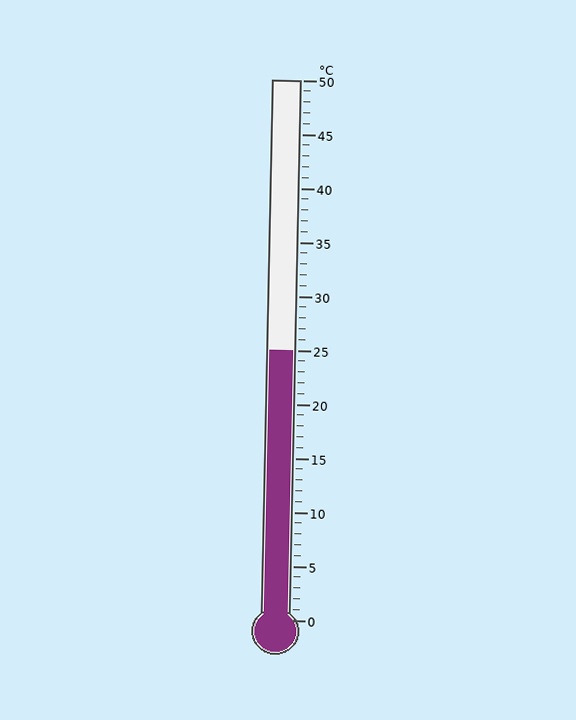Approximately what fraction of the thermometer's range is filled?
The thermometer is filled to approximately 50% of its range.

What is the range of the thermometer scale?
The thermometer scale ranges from 0°C to 50°C.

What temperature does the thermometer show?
The thermometer shows approximately 25°C.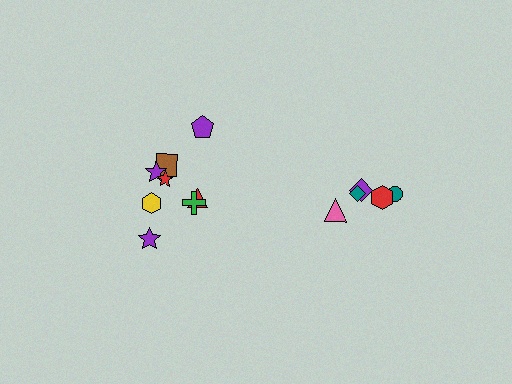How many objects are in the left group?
There are 8 objects.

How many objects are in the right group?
There are 5 objects.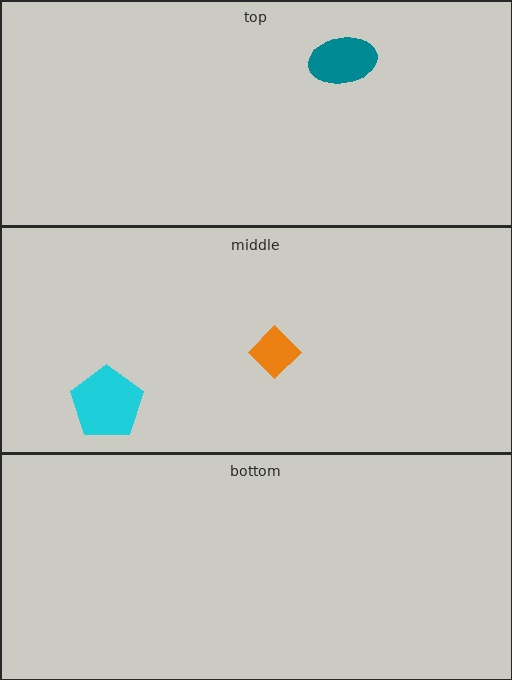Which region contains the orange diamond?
The middle region.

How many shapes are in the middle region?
2.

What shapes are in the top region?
The teal ellipse.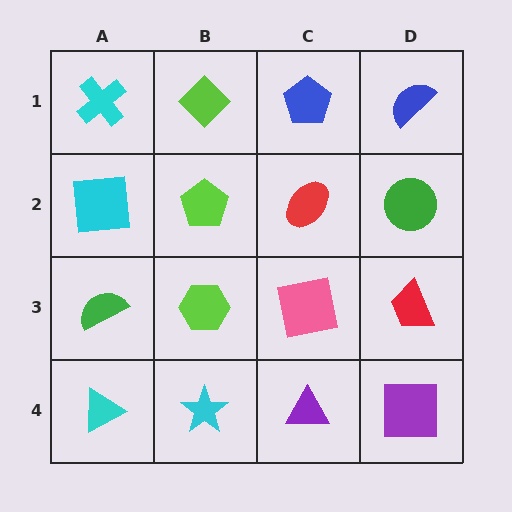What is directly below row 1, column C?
A red ellipse.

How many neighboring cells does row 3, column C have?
4.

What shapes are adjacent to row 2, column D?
A blue semicircle (row 1, column D), a red trapezoid (row 3, column D), a red ellipse (row 2, column C).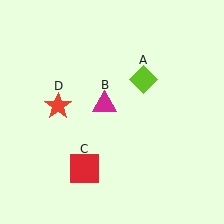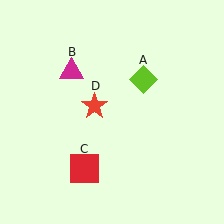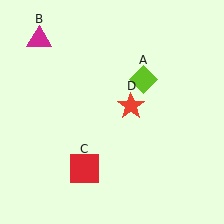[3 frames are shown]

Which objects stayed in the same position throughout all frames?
Lime diamond (object A) and red square (object C) remained stationary.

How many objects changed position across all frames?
2 objects changed position: magenta triangle (object B), red star (object D).